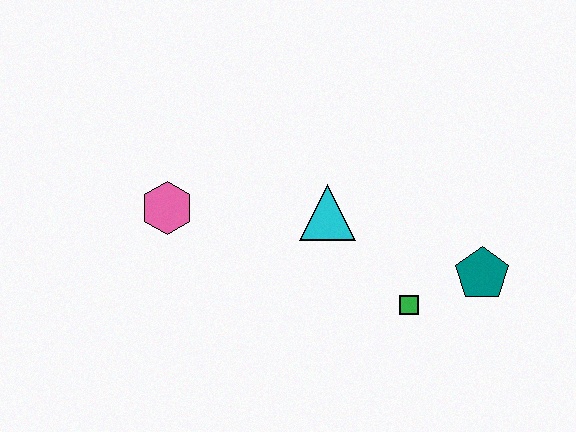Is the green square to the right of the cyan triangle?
Yes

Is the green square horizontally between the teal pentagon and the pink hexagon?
Yes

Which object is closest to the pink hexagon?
The cyan triangle is closest to the pink hexagon.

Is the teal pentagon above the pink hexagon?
No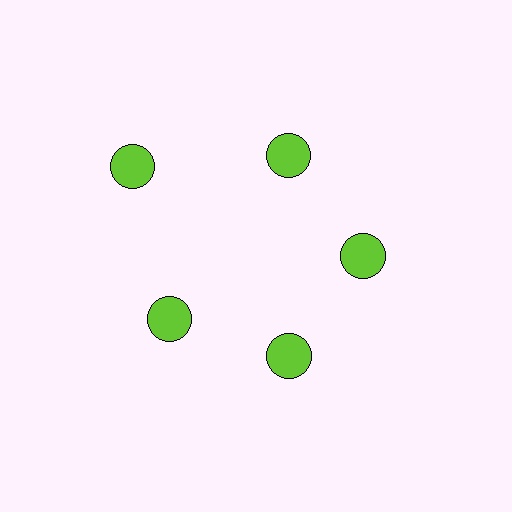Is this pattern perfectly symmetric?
No. The 5 lime circles are arranged in a ring, but one element near the 10 o'clock position is pushed outward from the center, breaking the 5-fold rotational symmetry.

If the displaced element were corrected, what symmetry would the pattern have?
It would have 5-fold rotational symmetry — the pattern would map onto itself every 72 degrees.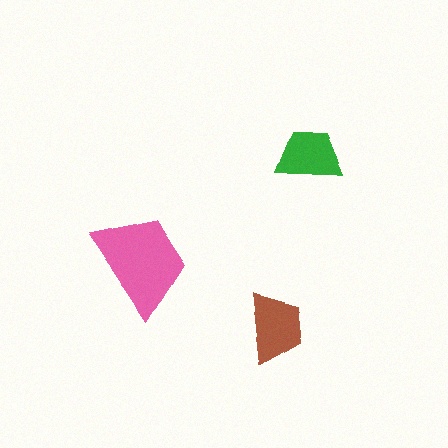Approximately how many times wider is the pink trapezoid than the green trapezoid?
About 1.5 times wider.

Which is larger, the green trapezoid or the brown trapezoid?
The brown one.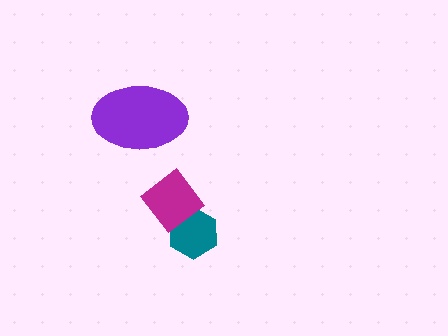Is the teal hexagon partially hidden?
Yes, it is partially covered by another shape.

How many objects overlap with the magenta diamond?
1 object overlaps with the magenta diamond.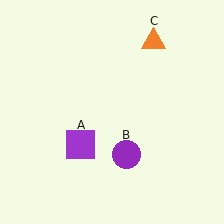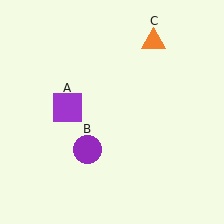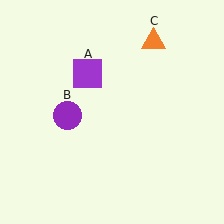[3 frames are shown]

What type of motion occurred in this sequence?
The purple square (object A), purple circle (object B) rotated clockwise around the center of the scene.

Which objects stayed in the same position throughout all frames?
Orange triangle (object C) remained stationary.